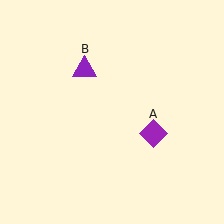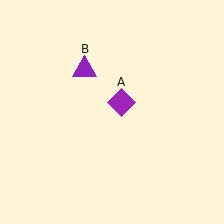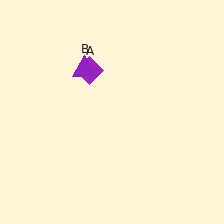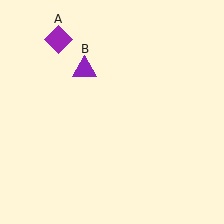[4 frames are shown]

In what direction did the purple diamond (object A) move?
The purple diamond (object A) moved up and to the left.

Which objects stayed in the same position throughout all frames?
Purple triangle (object B) remained stationary.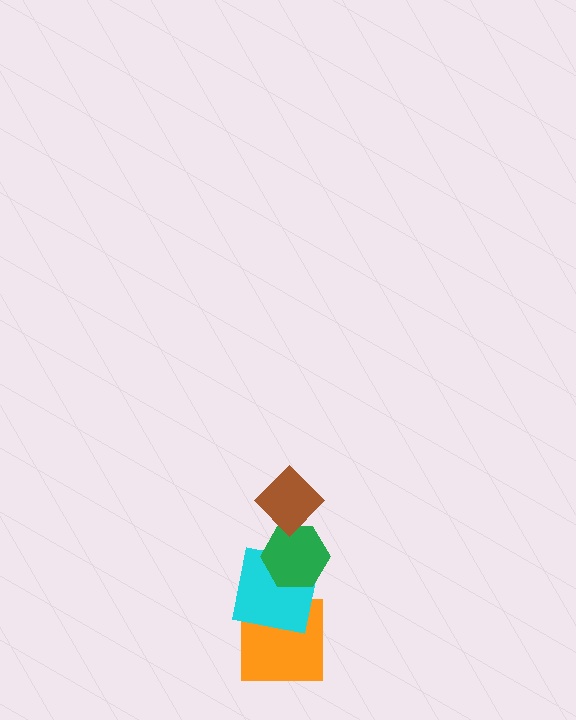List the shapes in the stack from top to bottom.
From top to bottom: the brown diamond, the green hexagon, the cyan square, the orange square.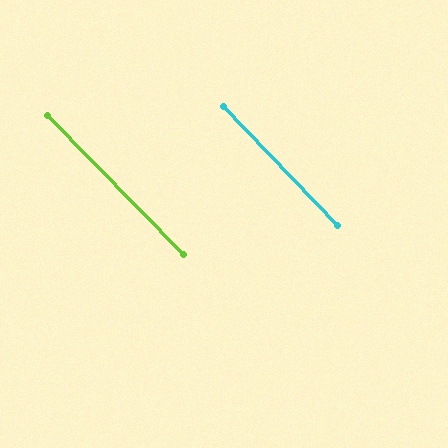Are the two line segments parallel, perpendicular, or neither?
Parallel — their directions differ by only 0.9°.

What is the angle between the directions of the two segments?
Approximately 1 degree.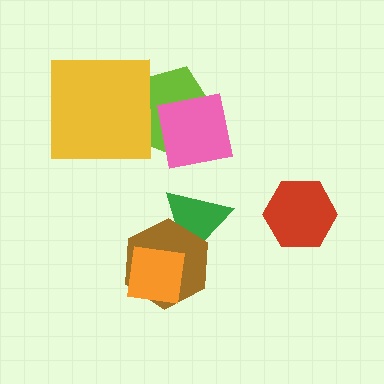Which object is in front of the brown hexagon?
The orange square is in front of the brown hexagon.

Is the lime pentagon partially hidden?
Yes, it is partially covered by another shape.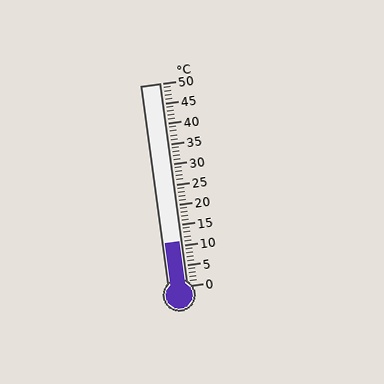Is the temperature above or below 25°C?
The temperature is below 25°C.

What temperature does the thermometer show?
The thermometer shows approximately 11°C.